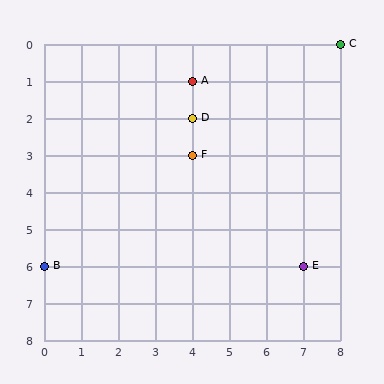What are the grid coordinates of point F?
Point F is at grid coordinates (4, 3).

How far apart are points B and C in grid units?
Points B and C are 8 columns and 6 rows apart (about 10.0 grid units diagonally).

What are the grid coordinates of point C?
Point C is at grid coordinates (8, 0).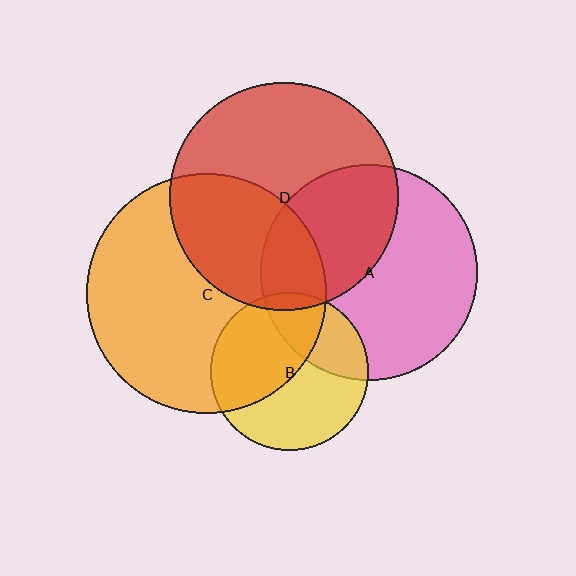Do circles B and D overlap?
Yes.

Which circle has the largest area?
Circle C (orange).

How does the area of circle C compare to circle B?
Approximately 2.3 times.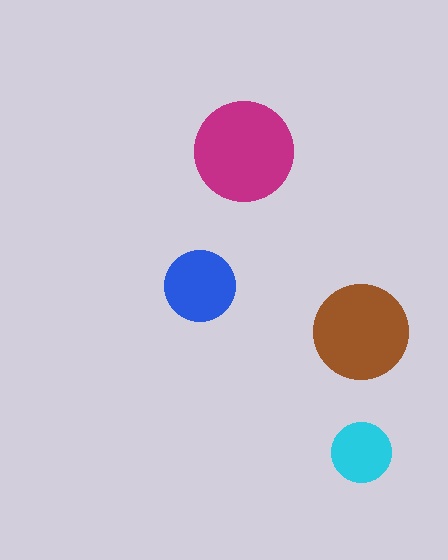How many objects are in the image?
There are 4 objects in the image.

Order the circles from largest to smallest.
the magenta one, the brown one, the blue one, the cyan one.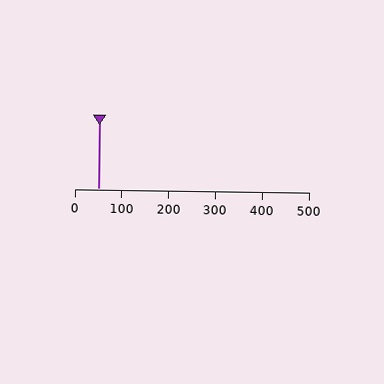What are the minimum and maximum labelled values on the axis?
The axis runs from 0 to 500.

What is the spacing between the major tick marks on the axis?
The major ticks are spaced 100 apart.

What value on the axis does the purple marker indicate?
The marker indicates approximately 50.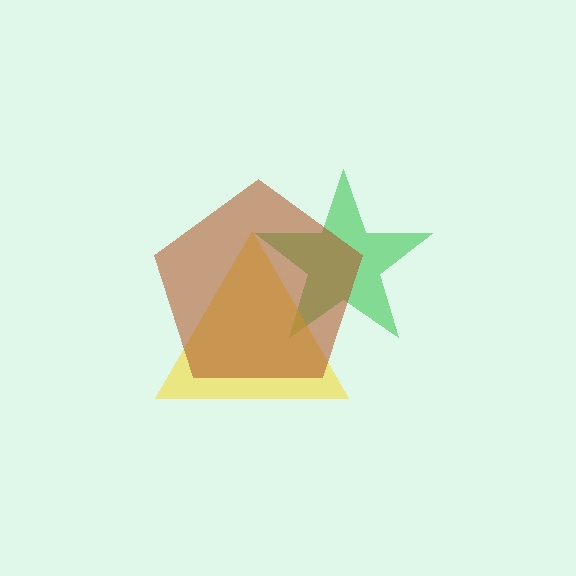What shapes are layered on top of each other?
The layered shapes are: a green star, a yellow triangle, a brown pentagon.